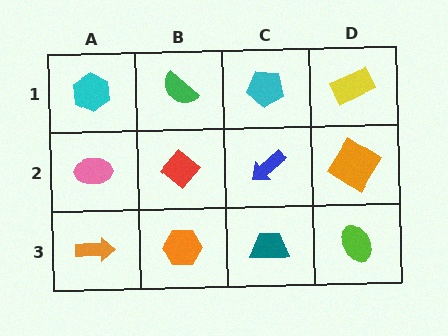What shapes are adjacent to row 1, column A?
A pink ellipse (row 2, column A), a green semicircle (row 1, column B).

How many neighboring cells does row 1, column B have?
3.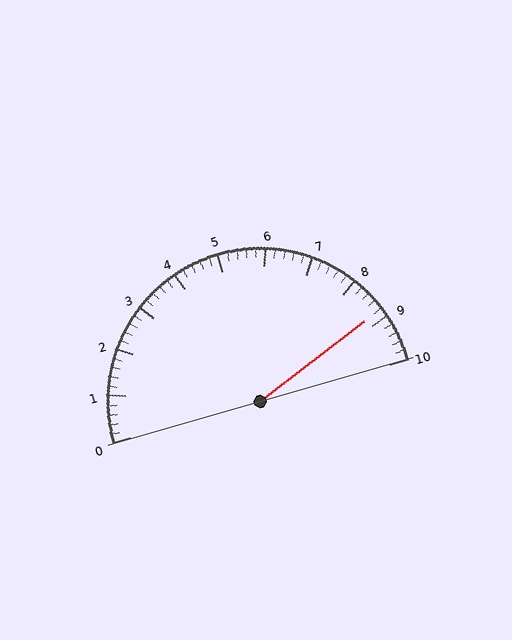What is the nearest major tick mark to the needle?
The nearest major tick mark is 9.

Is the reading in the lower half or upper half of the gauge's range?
The reading is in the upper half of the range (0 to 10).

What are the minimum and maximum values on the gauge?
The gauge ranges from 0 to 10.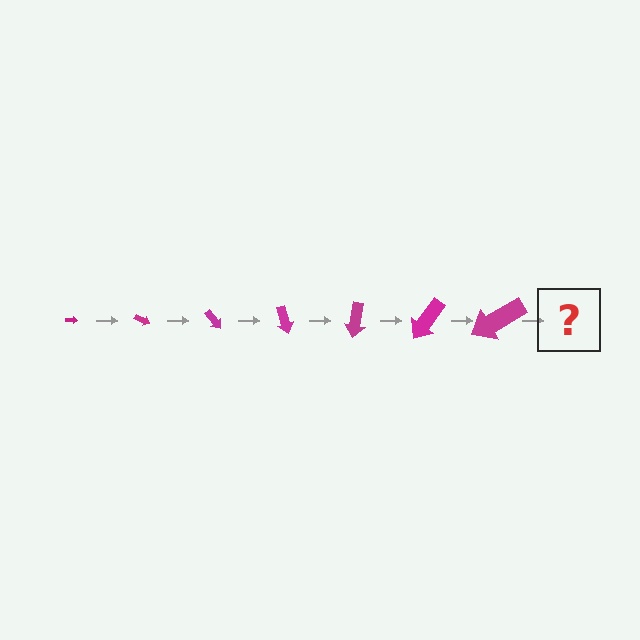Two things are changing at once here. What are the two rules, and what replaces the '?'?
The two rules are that the arrow grows larger each step and it rotates 25 degrees each step. The '?' should be an arrow, larger than the previous one and rotated 175 degrees from the start.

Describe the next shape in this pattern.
It should be an arrow, larger than the previous one and rotated 175 degrees from the start.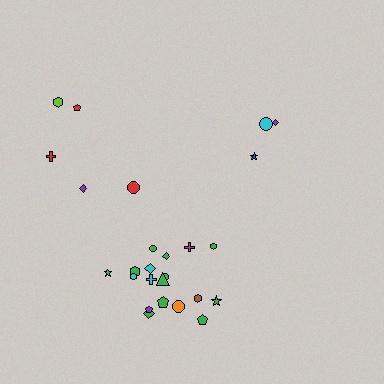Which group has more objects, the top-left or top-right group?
The top-left group.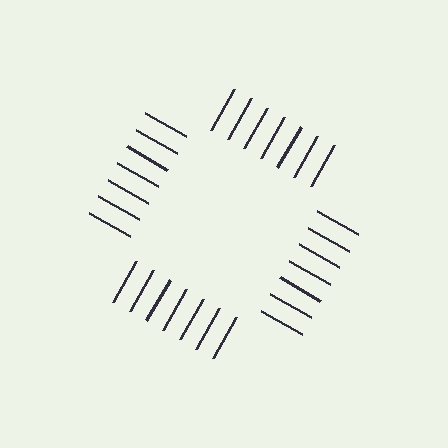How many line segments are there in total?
28 — 7 along each of the 4 edges.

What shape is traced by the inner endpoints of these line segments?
An illusory square — the line segments terminate on its edges but no continuous stroke is drawn.